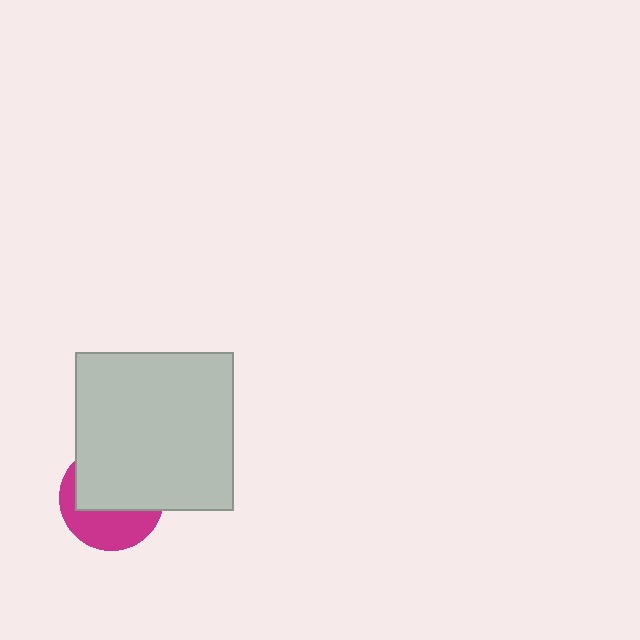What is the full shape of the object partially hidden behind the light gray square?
The partially hidden object is a magenta circle.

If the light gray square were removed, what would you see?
You would see the complete magenta circle.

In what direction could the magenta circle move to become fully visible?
The magenta circle could move down. That would shift it out from behind the light gray square entirely.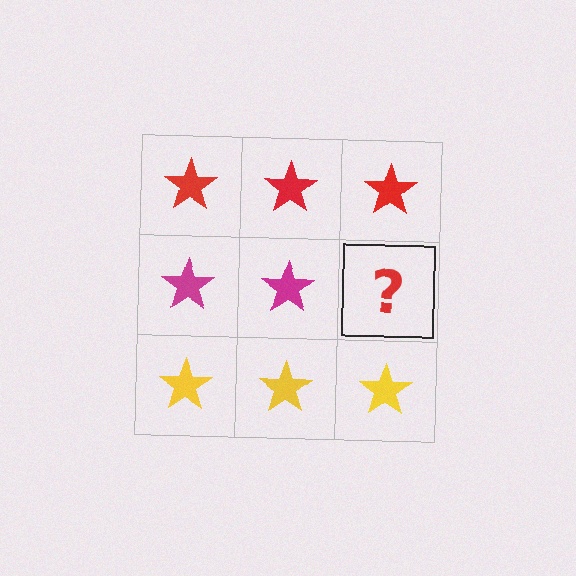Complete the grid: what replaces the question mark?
The question mark should be replaced with a magenta star.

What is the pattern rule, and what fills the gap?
The rule is that each row has a consistent color. The gap should be filled with a magenta star.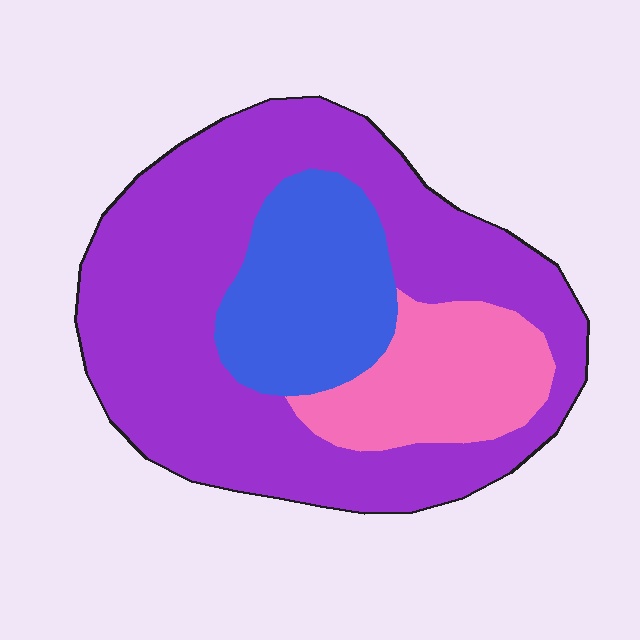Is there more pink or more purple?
Purple.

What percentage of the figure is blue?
Blue takes up about one fifth (1/5) of the figure.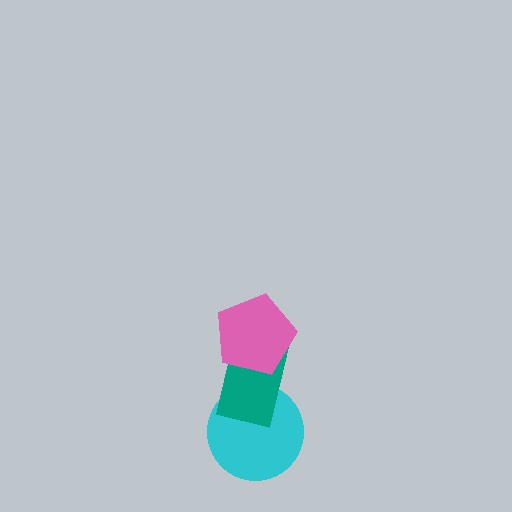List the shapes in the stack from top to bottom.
From top to bottom: the pink pentagon, the teal rectangle, the cyan circle.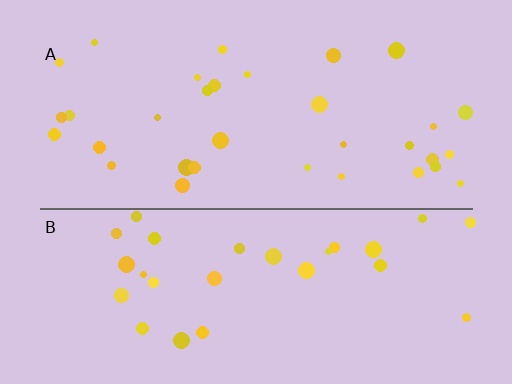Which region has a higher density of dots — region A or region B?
A (the top).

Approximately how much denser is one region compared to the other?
Approximately 1.2× — region A over region B.